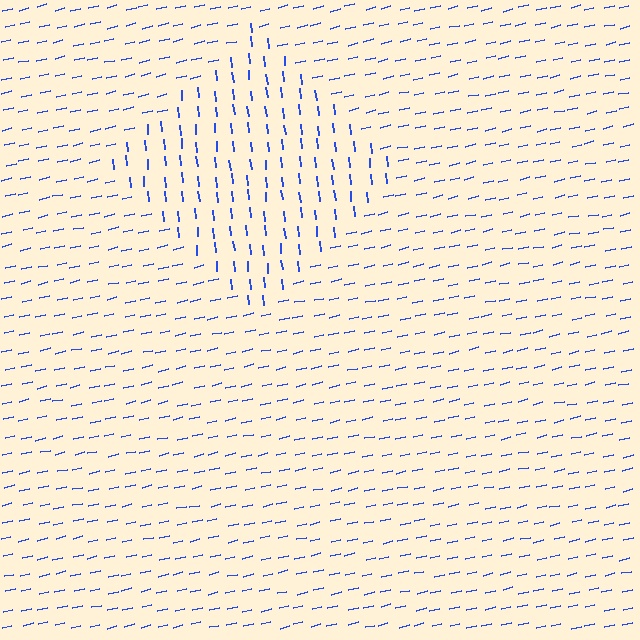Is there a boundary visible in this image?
Yes, there is a texture boundary formed by a change in line orientation.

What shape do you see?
I see a diamond.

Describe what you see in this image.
The image is filled with small blue line segments. A diamond region in the image has lines oriented differently from the surrounding lines, creating a visible texture boundary.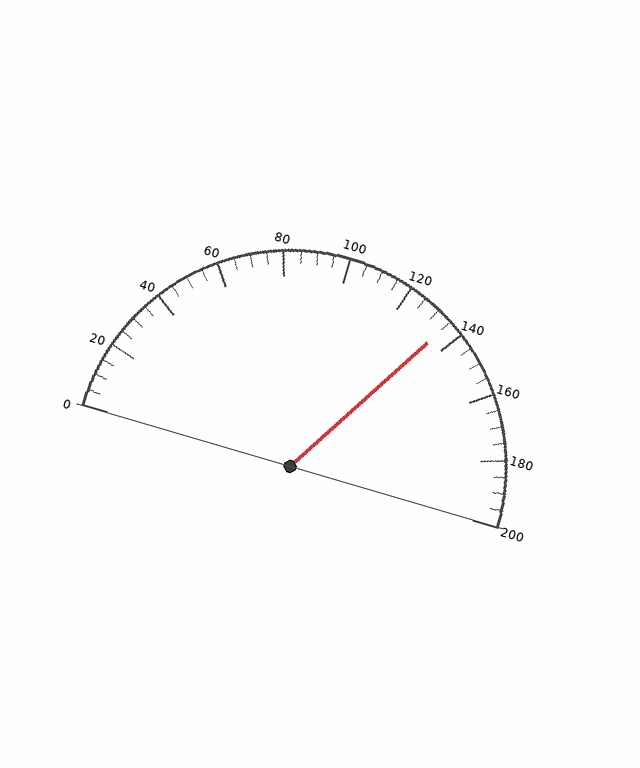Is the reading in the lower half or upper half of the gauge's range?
The reading is in the upper half of the range (0 to 200).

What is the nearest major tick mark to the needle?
The nearest major tick mark is 140.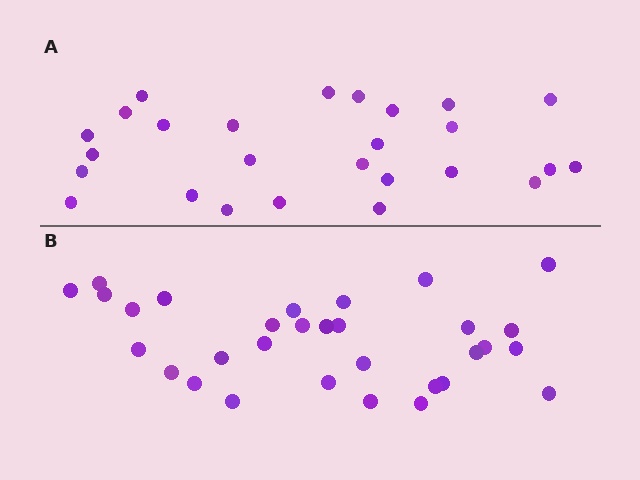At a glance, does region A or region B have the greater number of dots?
Region B (the bottom region) has more dots.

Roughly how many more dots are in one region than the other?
Region B has about 5 more dots than region A.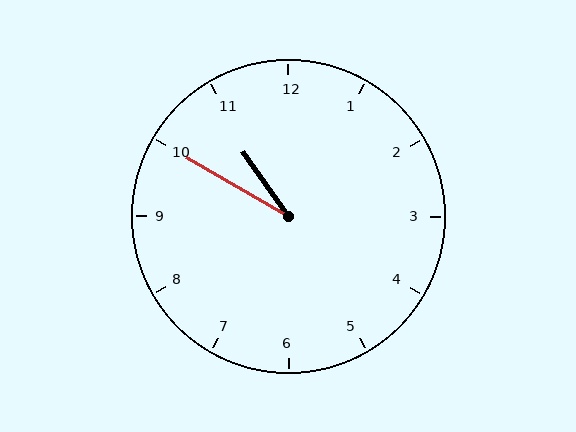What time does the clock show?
10:50.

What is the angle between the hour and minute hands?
Approximately 25 degrees.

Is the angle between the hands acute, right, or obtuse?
It is acute.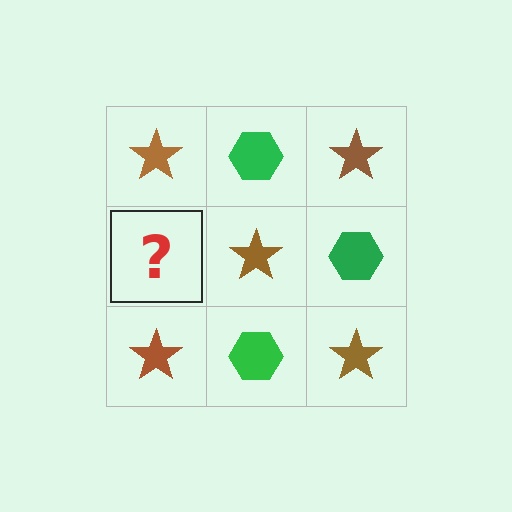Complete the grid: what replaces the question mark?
The question mark should be replaced with a green hexagon.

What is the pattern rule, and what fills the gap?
The rule is that it alternates brown star and green hexagon in a checkerboard pattern. The gap should be filled with a green hexagon.